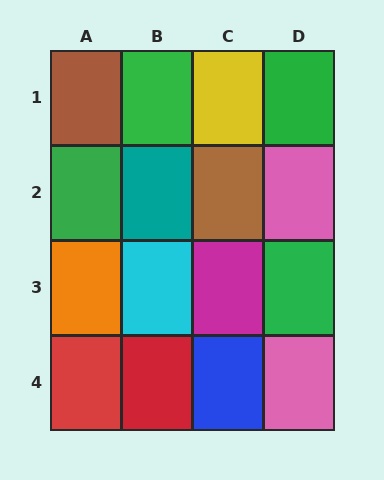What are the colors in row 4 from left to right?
Red, red, blue, pink.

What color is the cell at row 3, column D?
Green.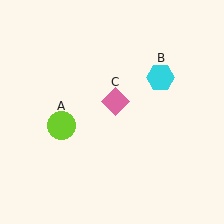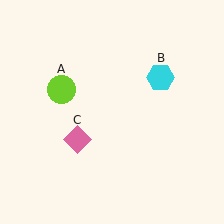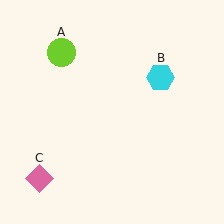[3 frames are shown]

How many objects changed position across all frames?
2 objects changed position: lime circle (object A), pink diamond (object C).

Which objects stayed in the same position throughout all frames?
Cyan hexagon (object B) remained stationary.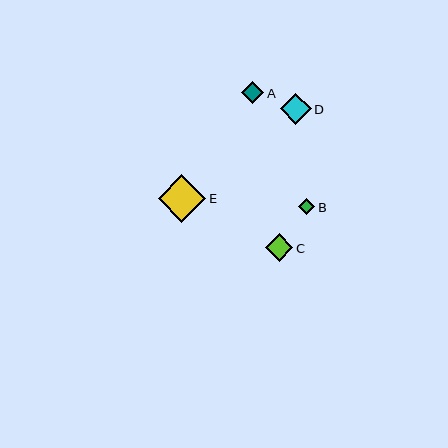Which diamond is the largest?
Diamond E is the largest with a size of approximately 48 pixels.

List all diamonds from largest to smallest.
From largest to smallest: E, D, C, A, B.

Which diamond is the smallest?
Diamond B is the smallest with a size of approximately 16 pixels.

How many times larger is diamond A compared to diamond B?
Diamond A is approximately 1.4 times the size of diamond B.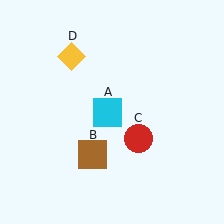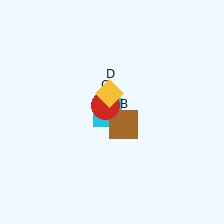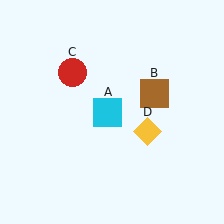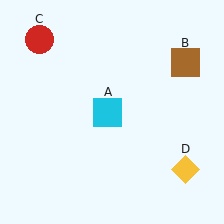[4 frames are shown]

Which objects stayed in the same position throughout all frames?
Cyan square (object A) remained stationary.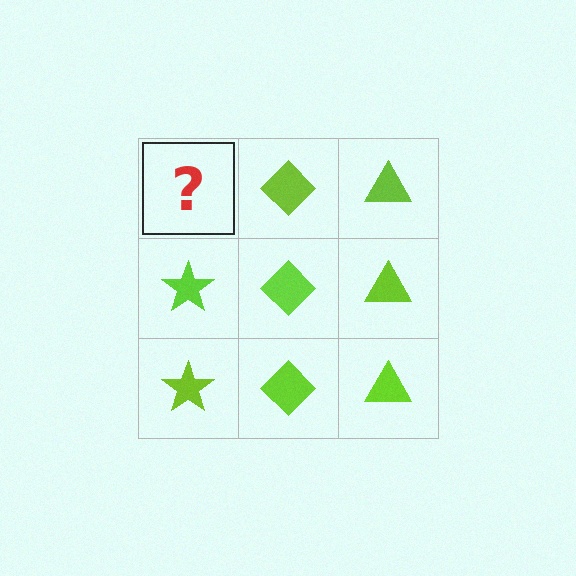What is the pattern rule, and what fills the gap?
The rule is that each column has a consistent shape. The gap should be filled with a lime star.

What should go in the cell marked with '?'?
The missing cell should contain a lime star.